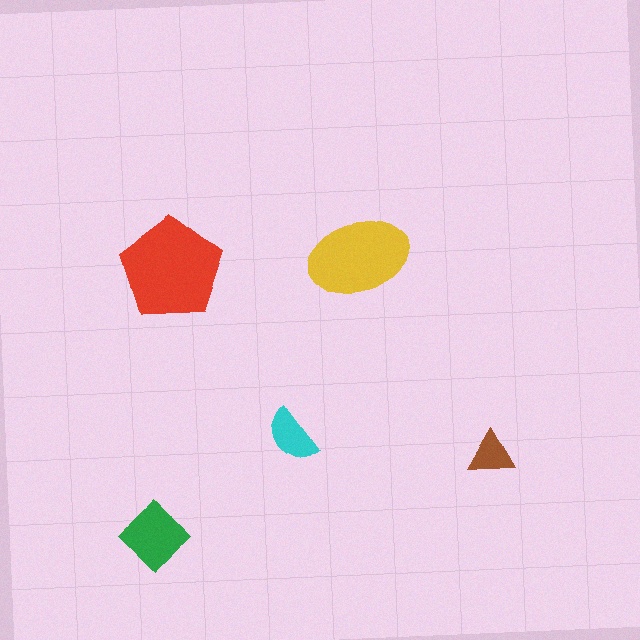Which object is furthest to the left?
The green diamond is leftmost.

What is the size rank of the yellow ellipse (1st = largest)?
2nd.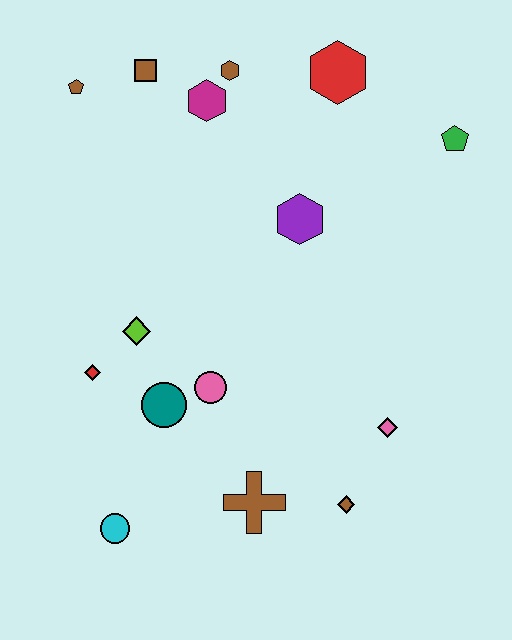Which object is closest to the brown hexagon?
The magenta hexagon is closest to the brown hexagon.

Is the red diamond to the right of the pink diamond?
No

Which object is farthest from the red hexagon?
The cyan circle is farthest from the red hexagon.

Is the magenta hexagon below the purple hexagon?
No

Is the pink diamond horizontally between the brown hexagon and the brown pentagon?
No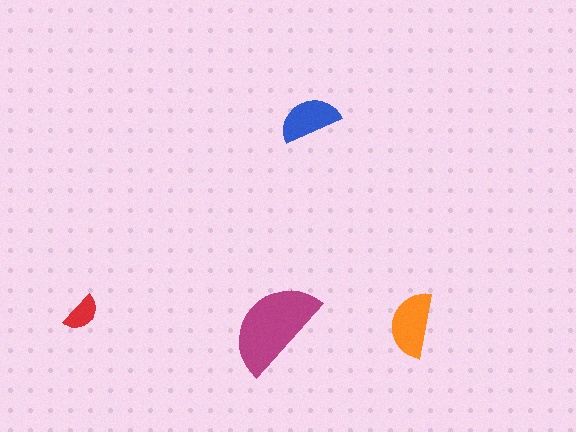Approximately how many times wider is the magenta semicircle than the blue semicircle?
About 1.5 times wider.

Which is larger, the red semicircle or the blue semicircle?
The blue one.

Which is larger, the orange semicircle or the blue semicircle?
The orange one.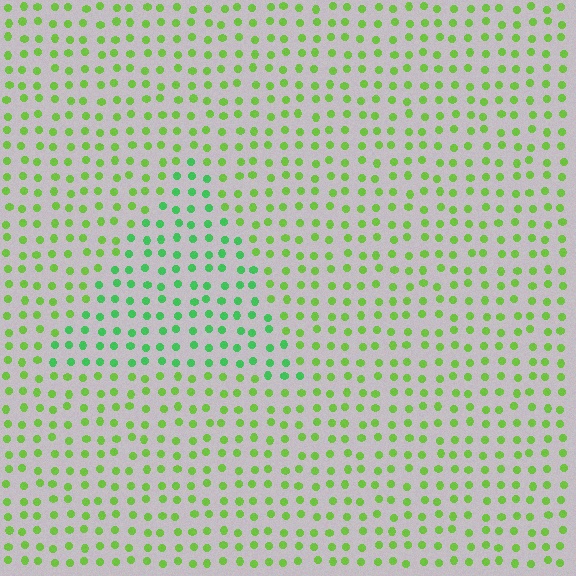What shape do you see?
I see a triangle.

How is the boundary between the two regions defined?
The boundary is defined purely by a slight shift in hue (about 33 degrees). Spacing, size, and orientation are identical on both sides.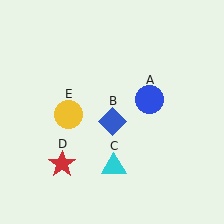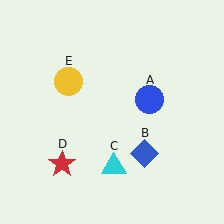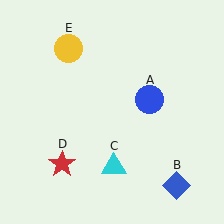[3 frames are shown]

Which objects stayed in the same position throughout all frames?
Blue circle (object A) and cyan triangle (object C) and red star (object D) remained stationary.